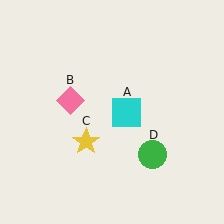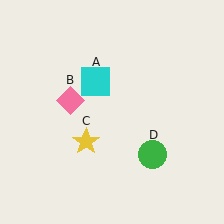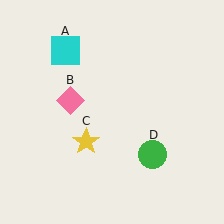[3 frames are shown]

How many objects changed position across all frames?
1 object changed position: cyan square (object A).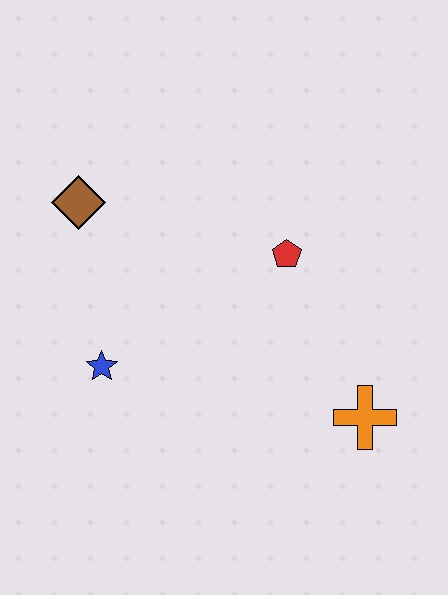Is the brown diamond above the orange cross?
Yes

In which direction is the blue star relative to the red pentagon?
The blue star is to the left of the red pentagon.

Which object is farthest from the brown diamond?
The orange cross is farthest from the brown diamond.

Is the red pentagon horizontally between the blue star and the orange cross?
Yes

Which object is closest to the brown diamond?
The blue star is closest to the brown diamond.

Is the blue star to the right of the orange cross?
No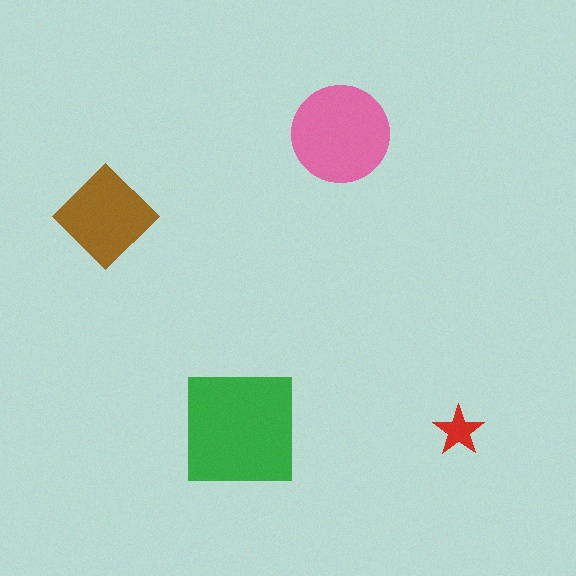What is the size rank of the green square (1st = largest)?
1st.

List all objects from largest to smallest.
The green square, the pink circle, the brown diamond, the red star.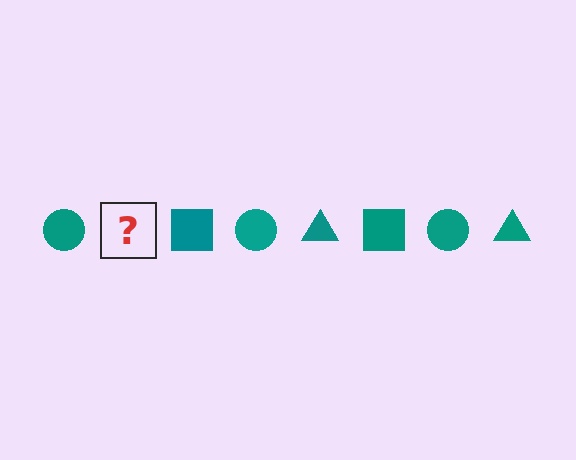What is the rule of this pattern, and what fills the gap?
The rule is that the pattern cycles through circle, triangle, square shapes in teal. The gap should be filled with a teal triangle.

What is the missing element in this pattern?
The missing element is a teal triangle.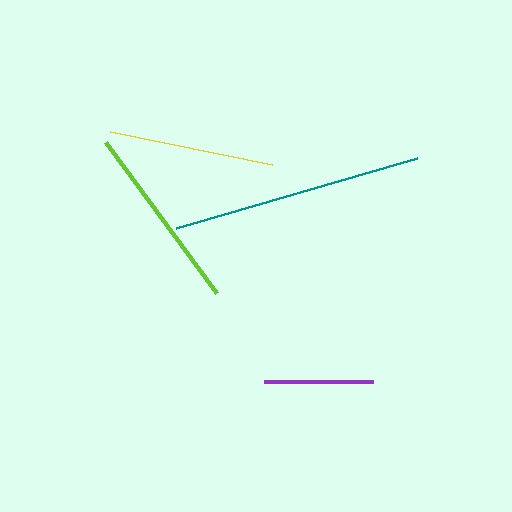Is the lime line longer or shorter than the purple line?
The lime line is longer than the purple line.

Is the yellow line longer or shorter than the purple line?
The yellow line is longer than the purple line.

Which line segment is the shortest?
The purple line is the shortest at approximately 109 pixels.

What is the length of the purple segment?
The purple segment is approximately 109 pixels long.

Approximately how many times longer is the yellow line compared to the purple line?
The yellow line is approximately 1.5 times the length of the purple line.